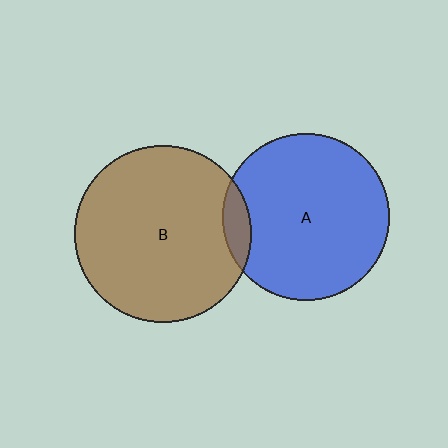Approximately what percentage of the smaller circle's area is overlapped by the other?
Approximately 10%.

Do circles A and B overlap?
Yes.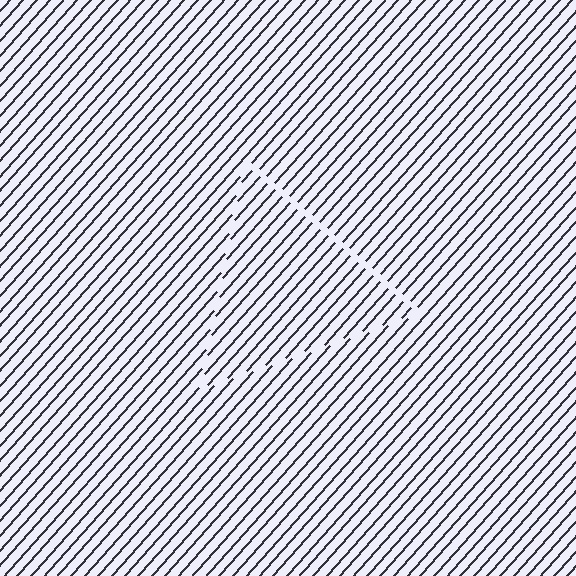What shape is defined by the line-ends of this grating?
An illusory triangle. The interior of the shape contains the same grating, shifted by half a period — the contour is defined by the phase discontinuity where line-ends from the inner and outer gratings abut.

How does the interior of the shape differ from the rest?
The interior of the shape contains the same grating, shifted by half a period — the contour is defined by the phase discontinuity where line-ends from the inner and outer gratings abut.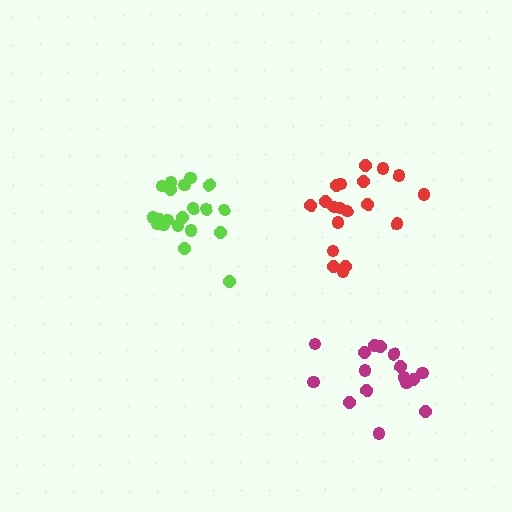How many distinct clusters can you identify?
There are 3 distinct clusters.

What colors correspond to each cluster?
The clusters are colored: lime, magenta, red.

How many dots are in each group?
Group 1: 21 dots, Group 2: 16 dots, Group 3: 19 dots (56 total).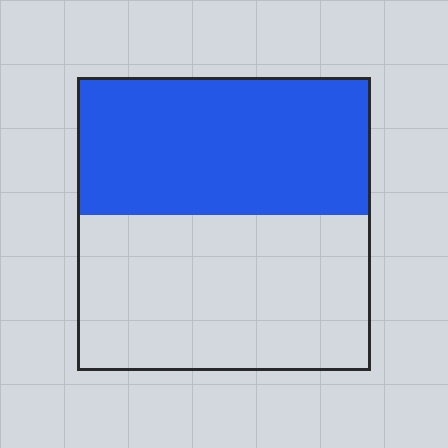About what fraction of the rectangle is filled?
About one half (1/2).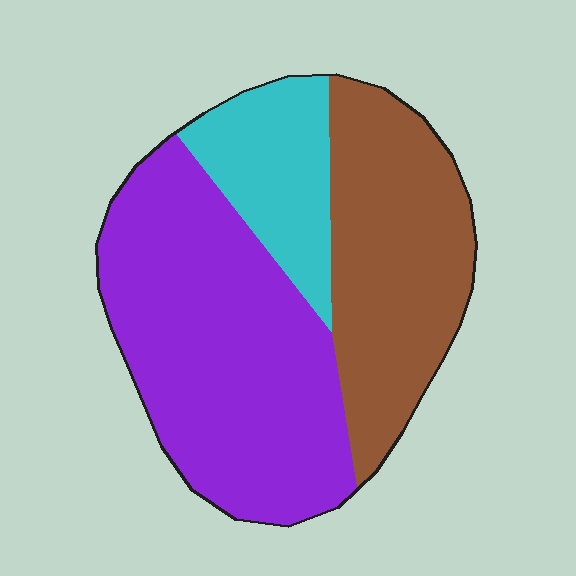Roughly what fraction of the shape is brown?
Brown takes up about one third (1/3) of the shape.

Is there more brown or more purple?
Purple.